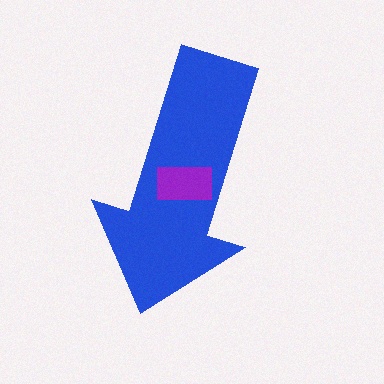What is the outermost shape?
The blue arrow.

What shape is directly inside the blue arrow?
The purple rectangle.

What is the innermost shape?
The purple rectangle.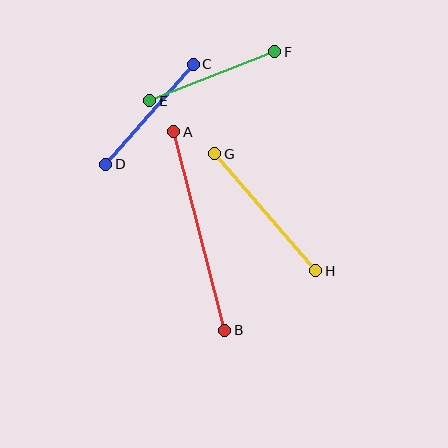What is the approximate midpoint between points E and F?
The midpoint is at approximately (212, 76) pixels.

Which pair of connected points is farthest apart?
Points A and B are farthest apart.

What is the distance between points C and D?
The distance is approximately 133 pixels.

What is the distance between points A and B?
The distance is approximately 205 pixels.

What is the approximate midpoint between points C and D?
The midpoint is at approximately (150, 114) pixels.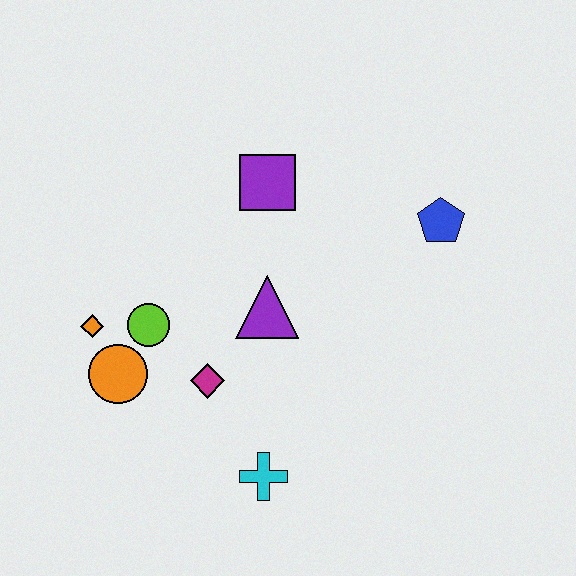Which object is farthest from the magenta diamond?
The blue pentagon is farthest from the magenta diamond.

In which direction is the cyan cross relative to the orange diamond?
The cyan cross is to the right of the orange diamond.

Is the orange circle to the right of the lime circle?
No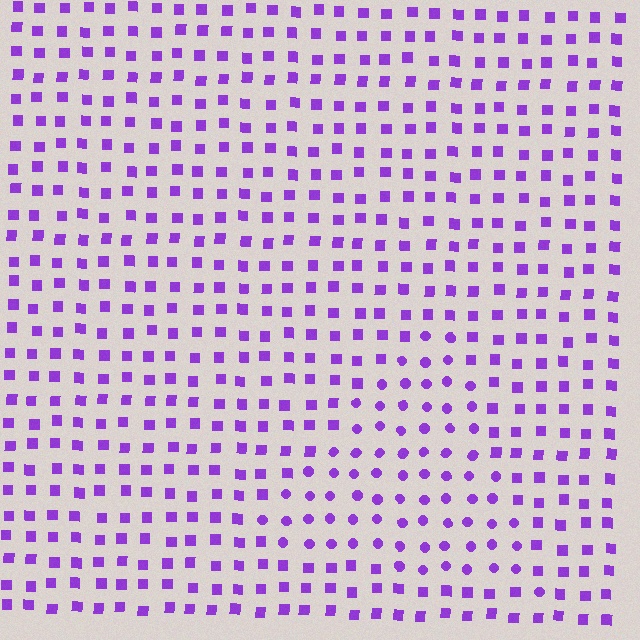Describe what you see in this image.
The image is filled with small purple elements arranged in a uniform grid. A triangle-shaped region contains circles, while the surrounding area contains squares. The boundary is defined purely by the change in element shape.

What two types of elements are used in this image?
The image uses circles inside the triangle region and squares outside it.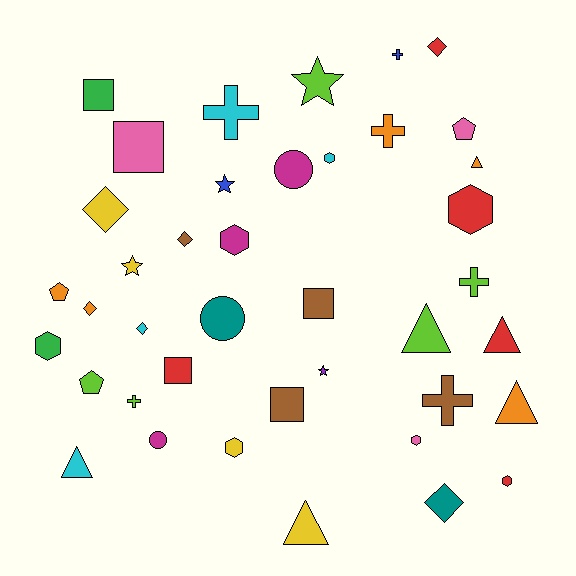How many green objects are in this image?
There are 2 green objects.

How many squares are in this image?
There are 5 squares.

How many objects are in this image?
There are 40 objects.